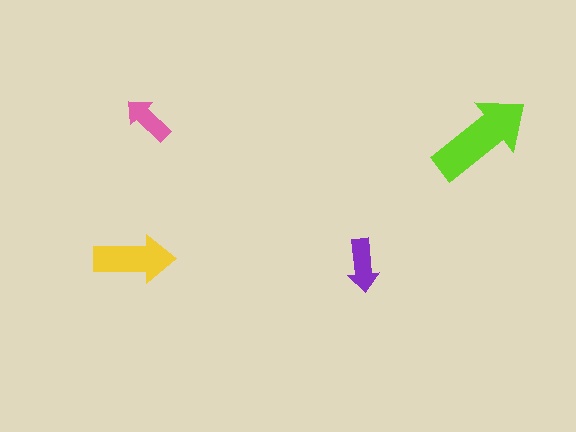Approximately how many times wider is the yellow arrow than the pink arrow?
About 1.5 times wider.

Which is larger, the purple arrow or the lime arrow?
The lime one.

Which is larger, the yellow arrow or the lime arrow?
The lime one.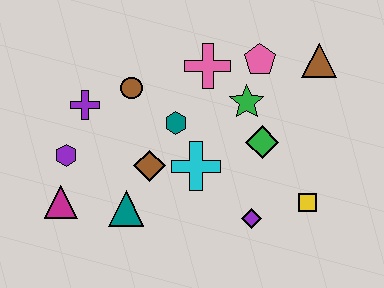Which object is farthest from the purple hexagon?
The brown triangle is farthest from the purple hexagon.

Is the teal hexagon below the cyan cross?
No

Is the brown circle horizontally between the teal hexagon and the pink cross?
No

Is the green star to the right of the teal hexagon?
Yes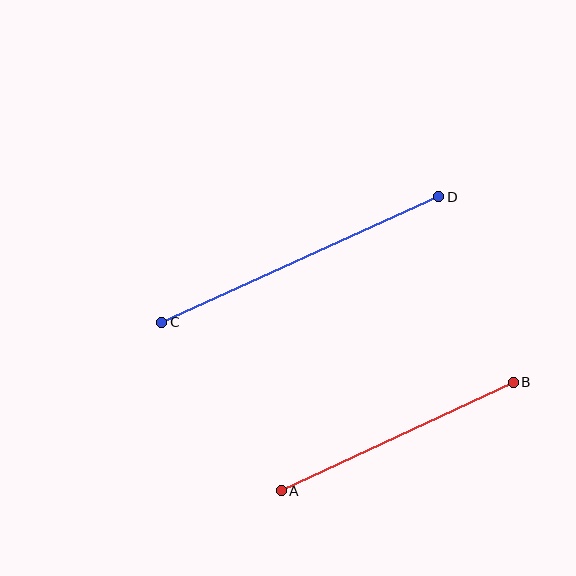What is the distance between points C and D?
The distance is approximately 304 pixels.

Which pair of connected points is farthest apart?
Points C and D are farthest apart.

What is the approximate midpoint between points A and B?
The midpoint is at approximately (397, 436) pixels.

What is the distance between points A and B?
The distance is approximately 256 pixels.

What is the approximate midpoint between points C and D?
The midpoint is at approximately (300, 259) pixels.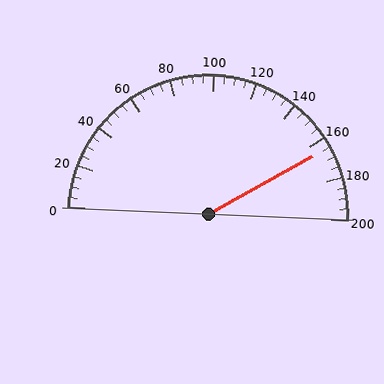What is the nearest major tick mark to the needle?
The nearest major tick mark is 160.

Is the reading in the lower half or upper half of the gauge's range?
The reading is in the upper half of the range (0 to 200).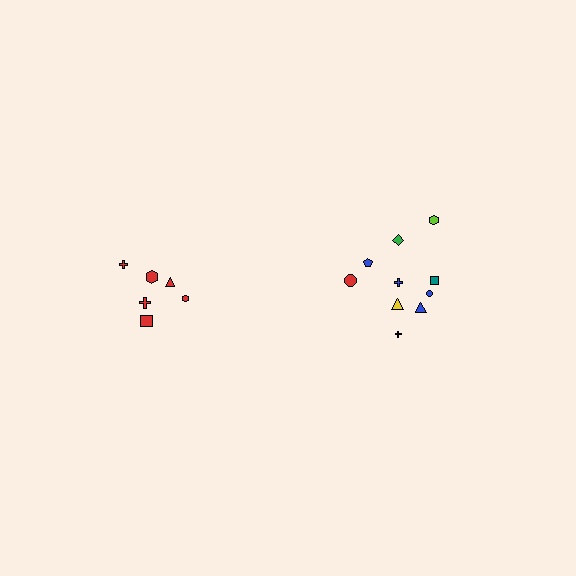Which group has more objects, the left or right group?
The right group.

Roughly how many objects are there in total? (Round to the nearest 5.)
Roughly 15 objects in total.